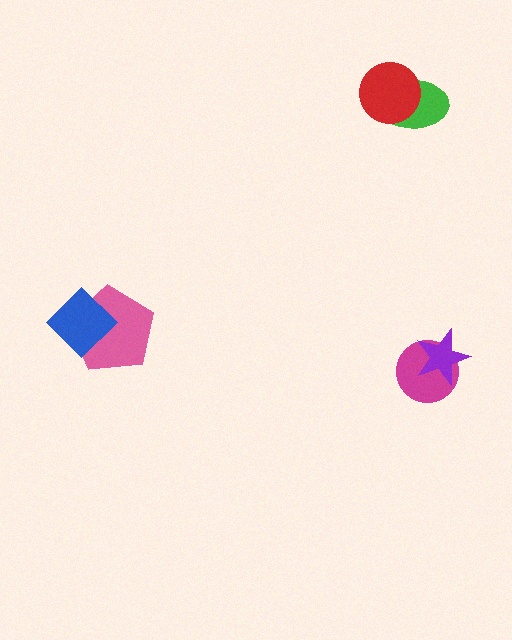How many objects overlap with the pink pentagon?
1 object overlaps with the pink pentagon.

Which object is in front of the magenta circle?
The purple star is in front of the magenta circle.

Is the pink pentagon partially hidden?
Yes, it is partially covered by another shape.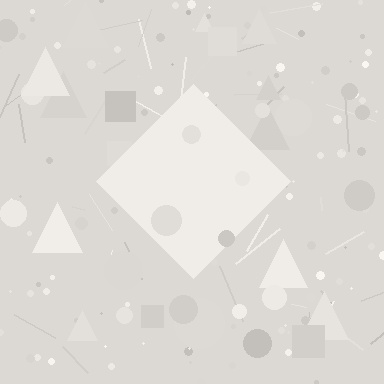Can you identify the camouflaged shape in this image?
The camouflaged shape is a diamond.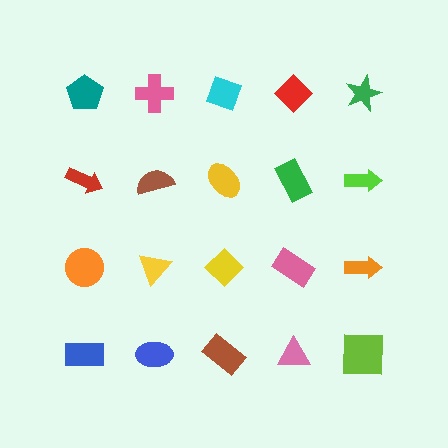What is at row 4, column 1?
A blue rectangle.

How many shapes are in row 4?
5 shapes.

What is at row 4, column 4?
A pink triangle.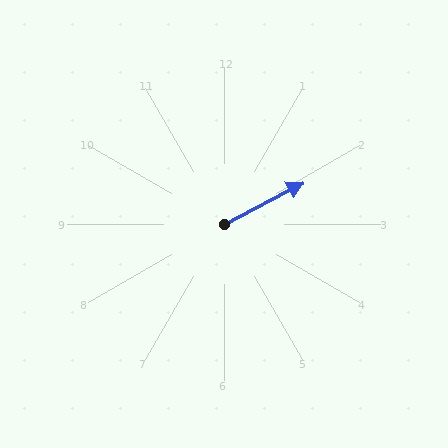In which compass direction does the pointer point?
Northeast.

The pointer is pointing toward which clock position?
Roughly 2 o'clock.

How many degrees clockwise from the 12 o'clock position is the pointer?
Approximately 62 degrees.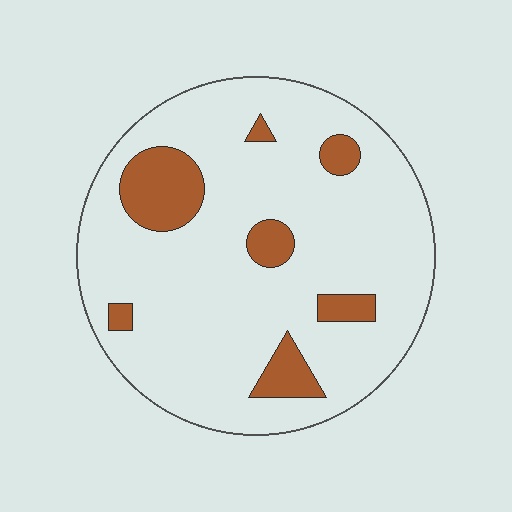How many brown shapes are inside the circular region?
7.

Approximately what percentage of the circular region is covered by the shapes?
Approximately 15%.